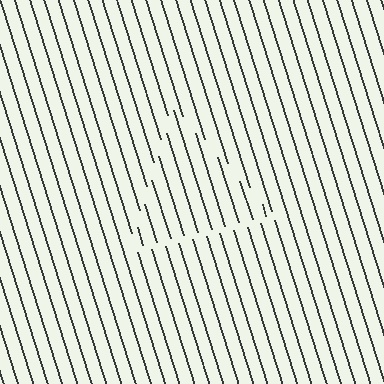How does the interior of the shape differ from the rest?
The interior of the shape contains the same grating, shifted by half a period — the contour is defined by the phase discontinuity where line-ends from the inner and outer gratings abut.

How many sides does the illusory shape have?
3 sides — the line-ends trace a triangle.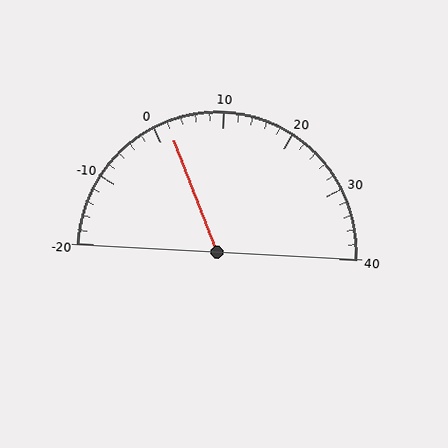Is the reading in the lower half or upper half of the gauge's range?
The reading is in the lower half of the range (-20 to 40).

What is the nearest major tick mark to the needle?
The nearest major tick mark is 0.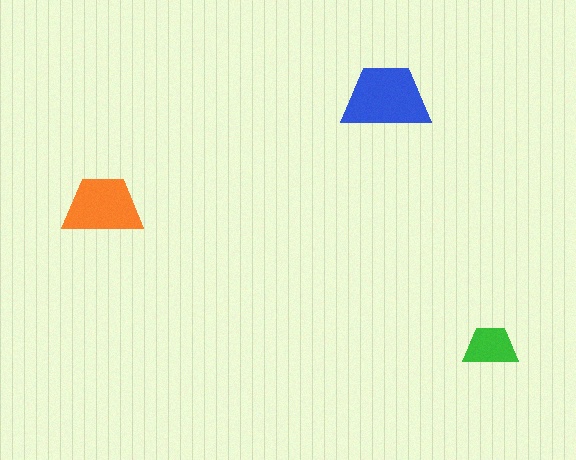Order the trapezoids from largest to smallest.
the blue one, the orange one, the green one.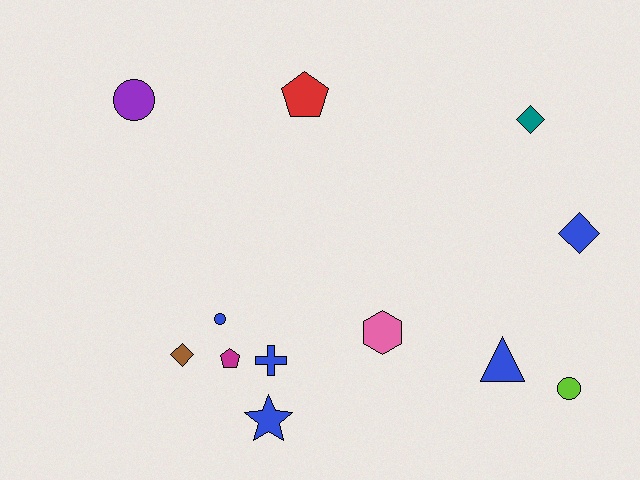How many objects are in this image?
There are 12 objects.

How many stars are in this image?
There is 1 star.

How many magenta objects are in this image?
There is 1 magenta object.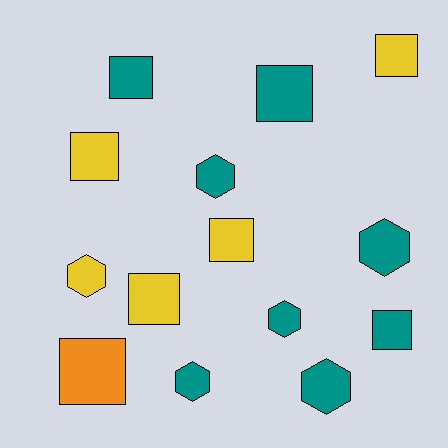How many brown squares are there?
There are no brown squares.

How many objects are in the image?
There are 14 objects.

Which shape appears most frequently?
Square, with 8 objects.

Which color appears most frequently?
Teal, with 8 objects.